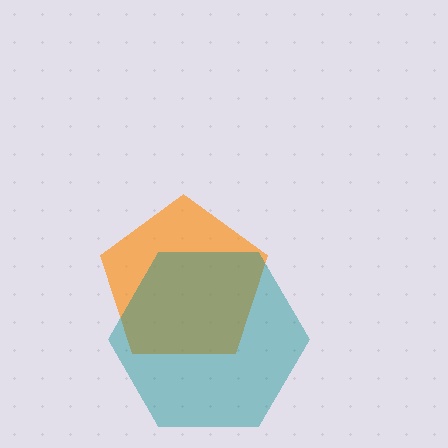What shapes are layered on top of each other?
The layered shapes are: an orange pentagon, a teal hexagon.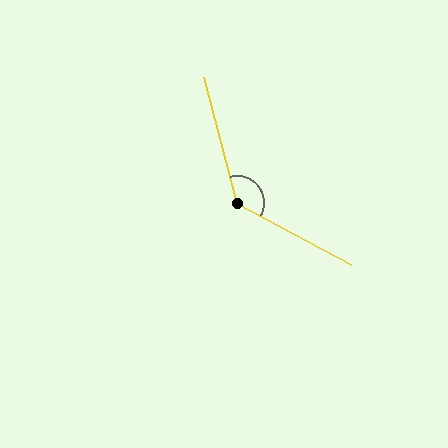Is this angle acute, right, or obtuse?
It is obtuse.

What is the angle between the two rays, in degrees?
Approximately 133 degrees.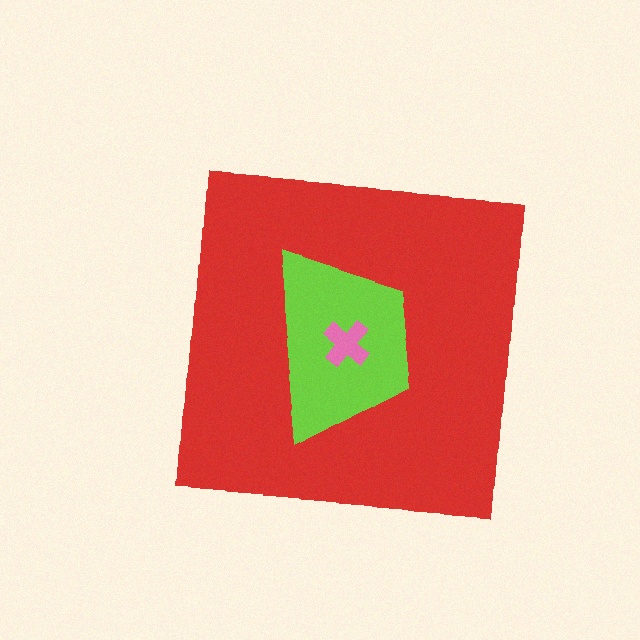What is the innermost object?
The pink cross.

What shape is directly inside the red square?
The lime trapezoid.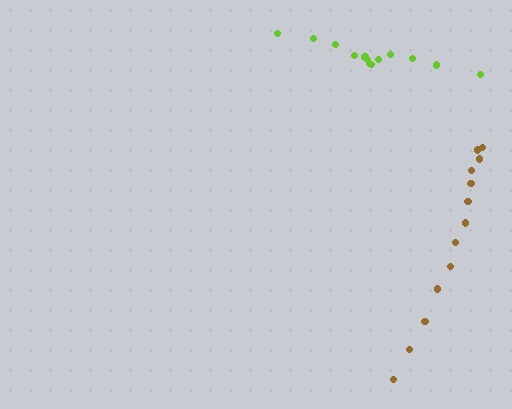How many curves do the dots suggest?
There are 2 distinct paths.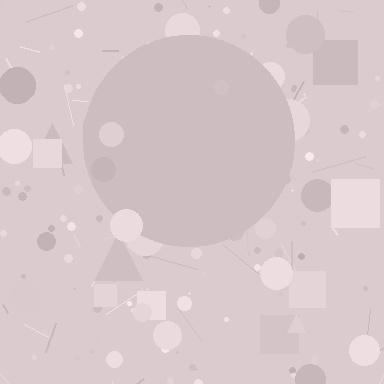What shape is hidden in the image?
A circle is hidden in the image.